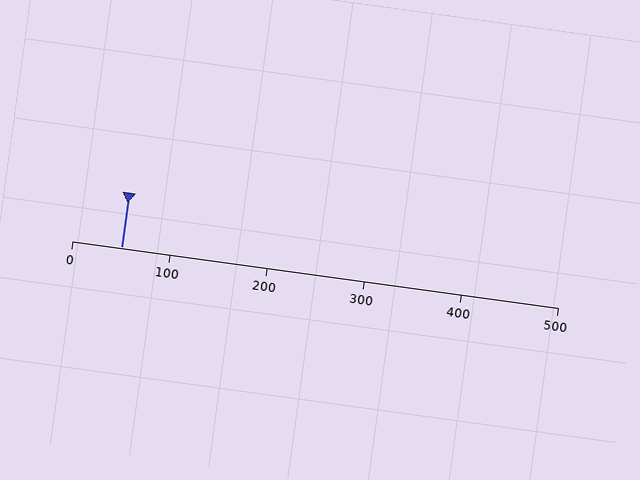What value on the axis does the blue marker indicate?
The marker indicates approximately 50.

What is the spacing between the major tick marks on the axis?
The major ticks are spaced 100 apart.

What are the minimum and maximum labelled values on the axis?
The axis runs from 0 to 500.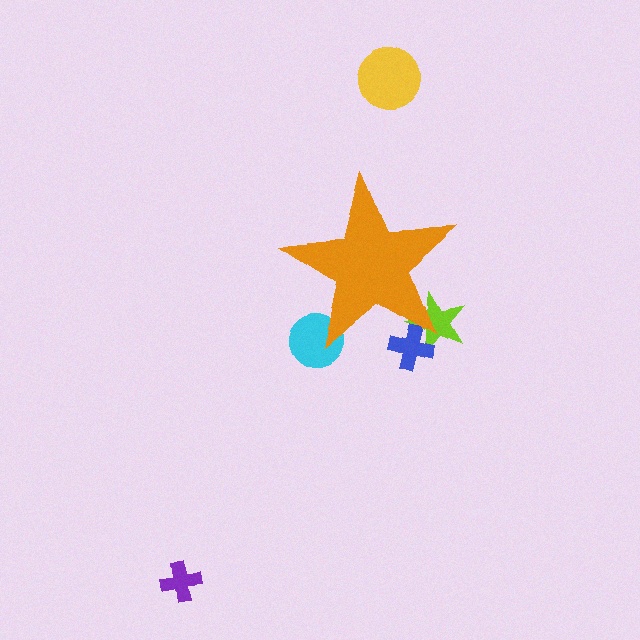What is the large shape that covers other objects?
An orange star.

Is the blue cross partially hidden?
Yes, the blue cross is partially hidden behind the orange star.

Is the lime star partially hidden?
Yes, the lime star is partially hidden behind the orange star.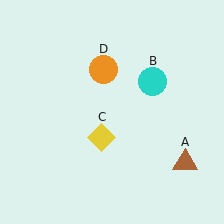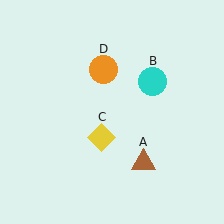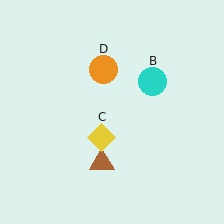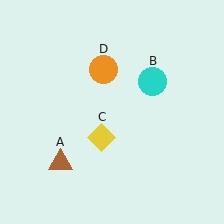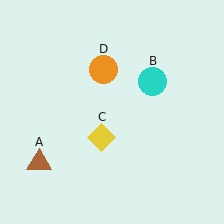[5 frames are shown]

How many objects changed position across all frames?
1 object changed position: brown triangle (object A).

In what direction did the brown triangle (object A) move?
The brown triangle (object A) moved left.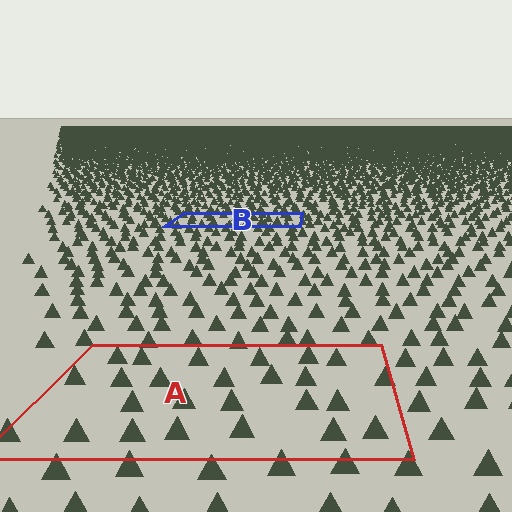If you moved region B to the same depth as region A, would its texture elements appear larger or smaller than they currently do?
They would appear larger. At a closer depth, the same texture elements are projected at a bigger on-screen size.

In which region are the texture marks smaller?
The texture marks are smaller in region B, because it is farther away.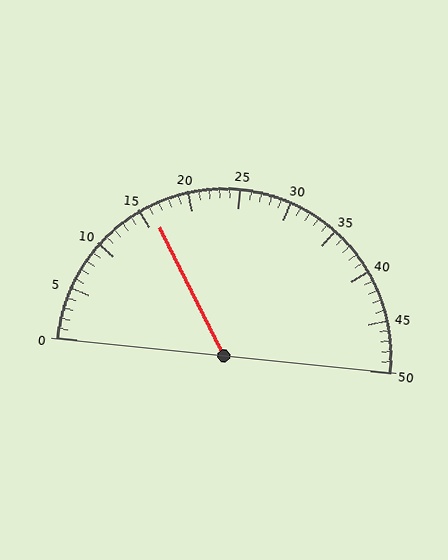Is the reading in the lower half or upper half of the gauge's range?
The reading is in the lower half of the range (0 to 50).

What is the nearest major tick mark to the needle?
The nearest major tick mark is 15.